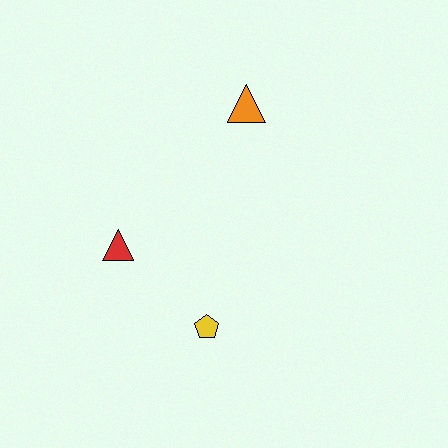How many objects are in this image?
There are 3 objects.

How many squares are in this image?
There are no squares.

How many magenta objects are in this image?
There are no magenta objects.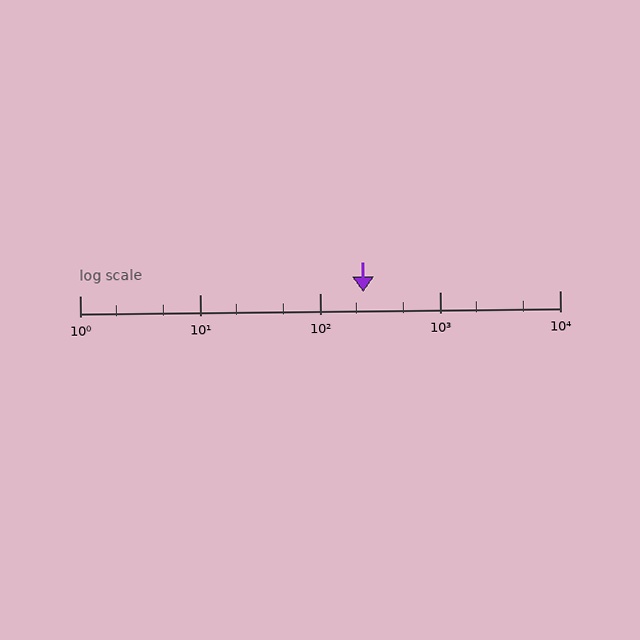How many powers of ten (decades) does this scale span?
The scale spans 4 decades, from 1 to 10000.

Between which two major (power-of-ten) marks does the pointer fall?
The pointer is between 100 and 1000.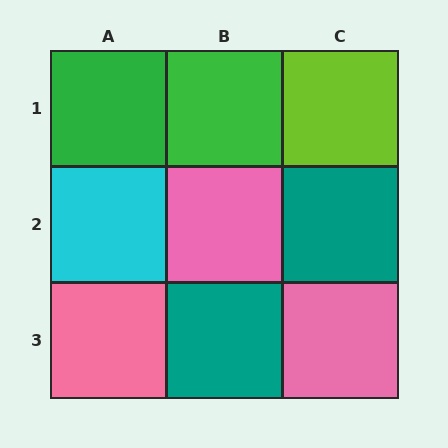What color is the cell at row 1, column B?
Green.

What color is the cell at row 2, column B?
Pink.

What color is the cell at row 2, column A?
Cyan.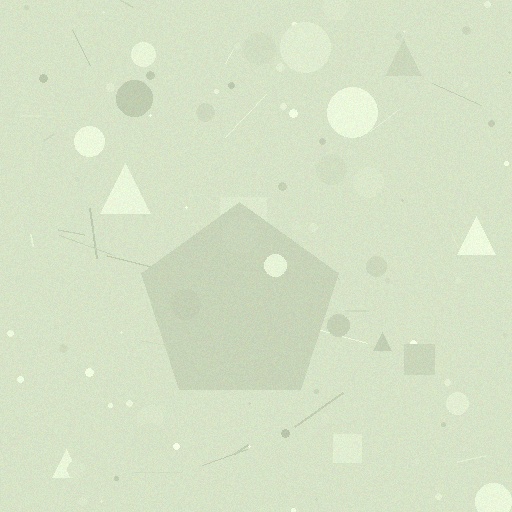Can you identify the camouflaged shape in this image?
The camouflaged shape is a pentagon.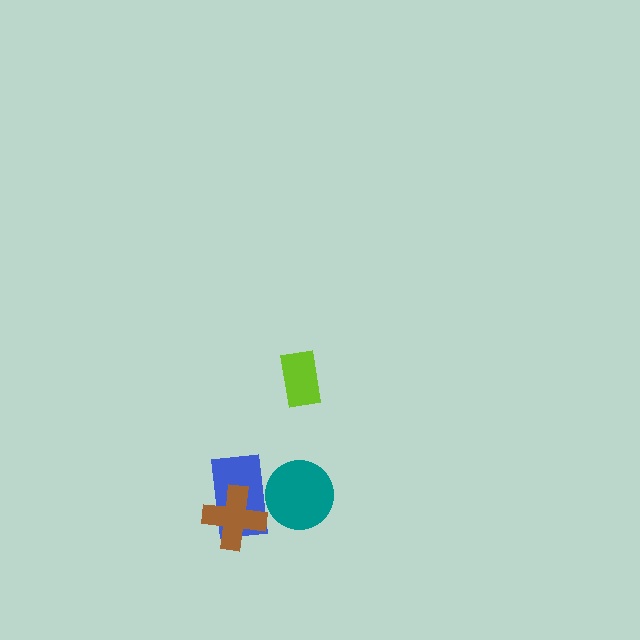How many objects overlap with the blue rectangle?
2 objects overlap with the blue rectangle.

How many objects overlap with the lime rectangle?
0 objects overlap with the lime rectangle.